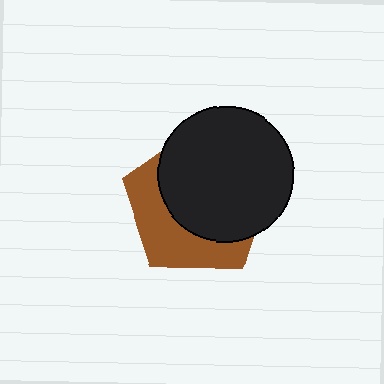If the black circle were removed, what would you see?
You would see the complete brown pentagon.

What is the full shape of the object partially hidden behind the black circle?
The partially hidden object is a brown pentagon.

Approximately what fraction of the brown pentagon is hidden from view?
Roughly 62% of the brown pentagon is hidden behind the black circle.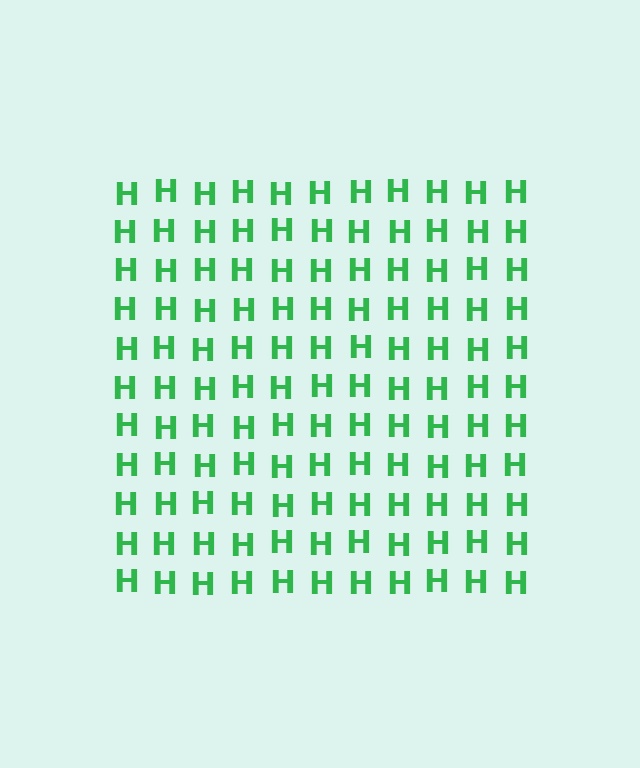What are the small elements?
The small elements are letter H's.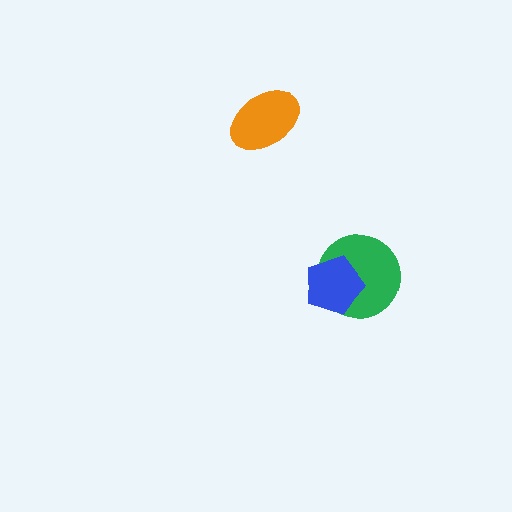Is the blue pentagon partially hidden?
No, no other shape covers it.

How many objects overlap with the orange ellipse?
0 objects overlap with the orange ellipse.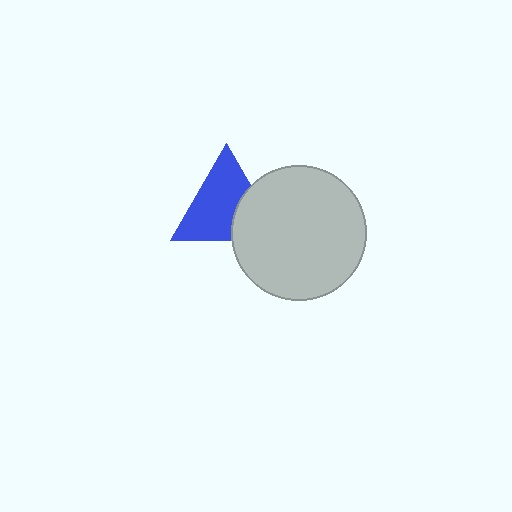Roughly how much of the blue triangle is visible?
Most of it is visible (roughly 69%).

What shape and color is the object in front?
The object in front is a light gray circle.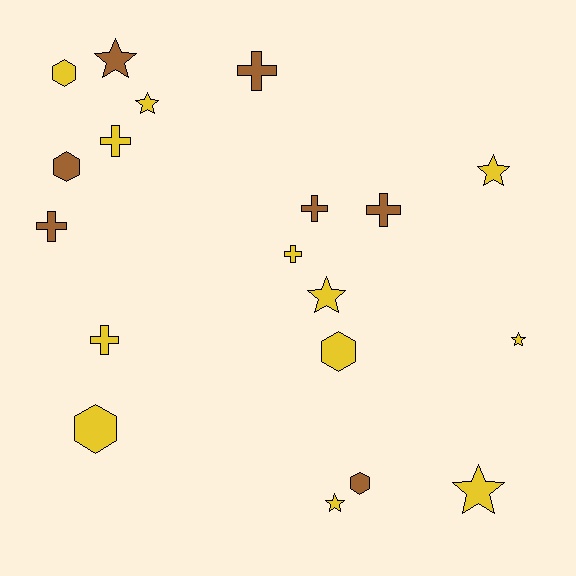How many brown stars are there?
There is 1 brown star.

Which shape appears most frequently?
Star, with 7 objects.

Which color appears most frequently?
Yellow, with 12 objects.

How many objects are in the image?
There are 19 objects.